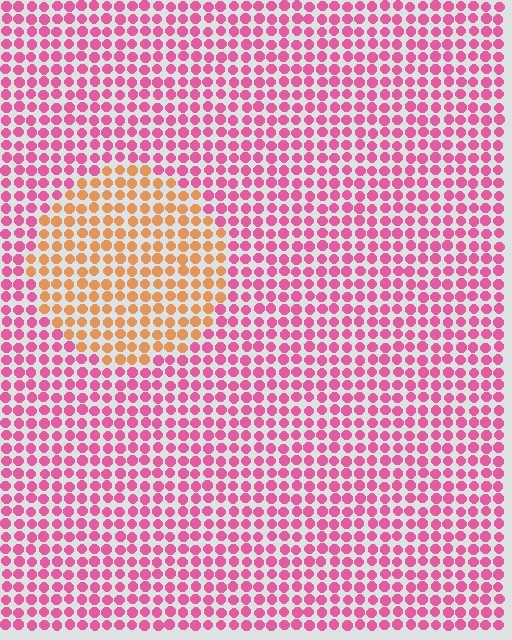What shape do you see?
I see a circle.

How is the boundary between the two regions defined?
The boundary is defined purely by a slight shift in hue (about 57 degrees). Spacing, size, and orientation are identical on both sides.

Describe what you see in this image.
The image is filled with small pink elements in a uniform arrangement. A circle-shaped region is visible where the elements are tinted to a slightly different hue, forming a subtle color boundary.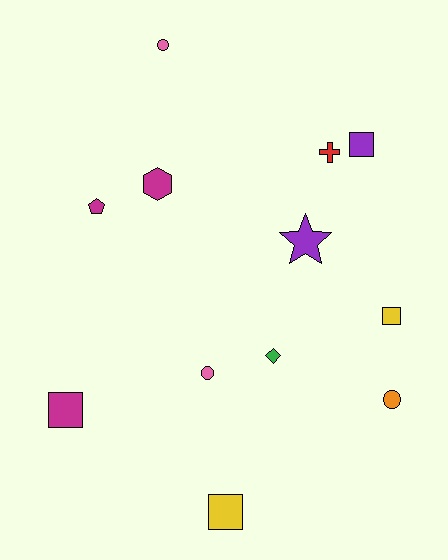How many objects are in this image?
There are 12 objects.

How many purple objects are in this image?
There are 2 purple objects.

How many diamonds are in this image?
There is 1 diamond.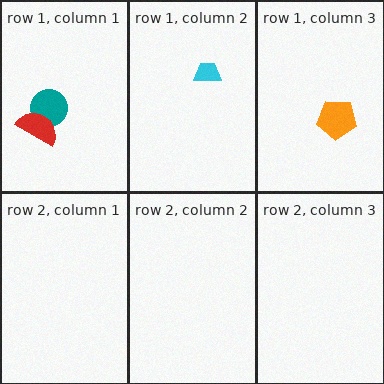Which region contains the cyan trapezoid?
The row 1, column 2 region.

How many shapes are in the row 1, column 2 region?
1.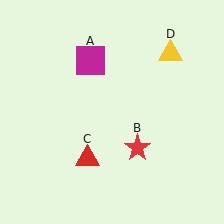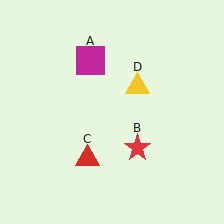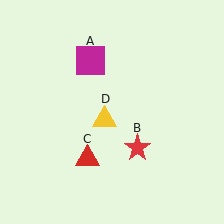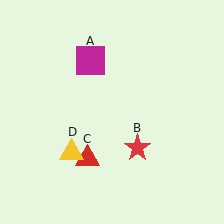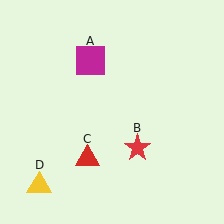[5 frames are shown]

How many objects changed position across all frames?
1 object changed position: yellow triangle (object D).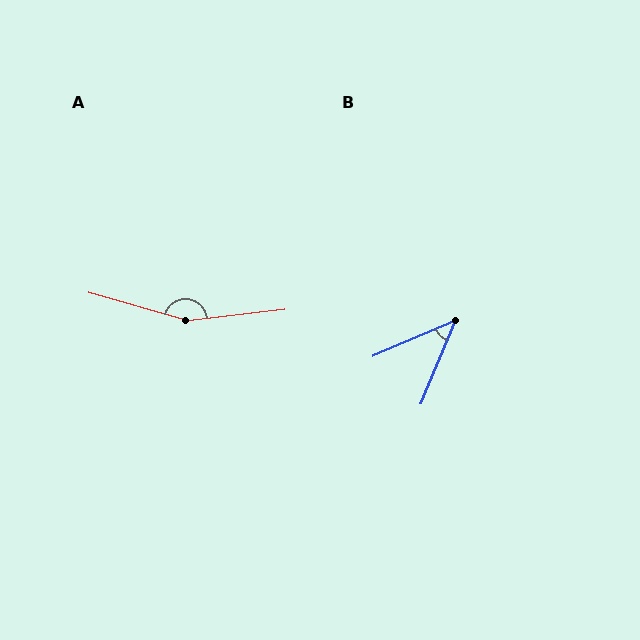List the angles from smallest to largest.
B (44°), A (158°).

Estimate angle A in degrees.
Approximately 158 degrees.